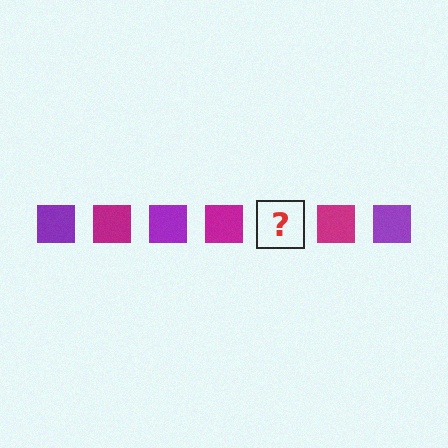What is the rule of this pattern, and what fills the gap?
The rule is that the pattern cycles through purple, magenta squares. The gap should be filled with a purple square.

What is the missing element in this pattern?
The missing element is a purple square.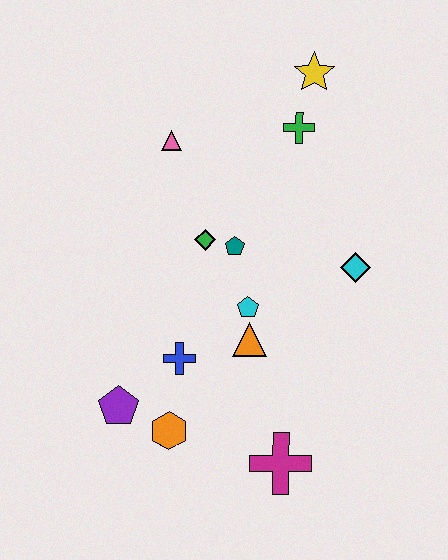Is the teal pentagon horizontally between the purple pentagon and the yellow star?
Yes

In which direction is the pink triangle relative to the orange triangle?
The pink triangle is above the orange triangle.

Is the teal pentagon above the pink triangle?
No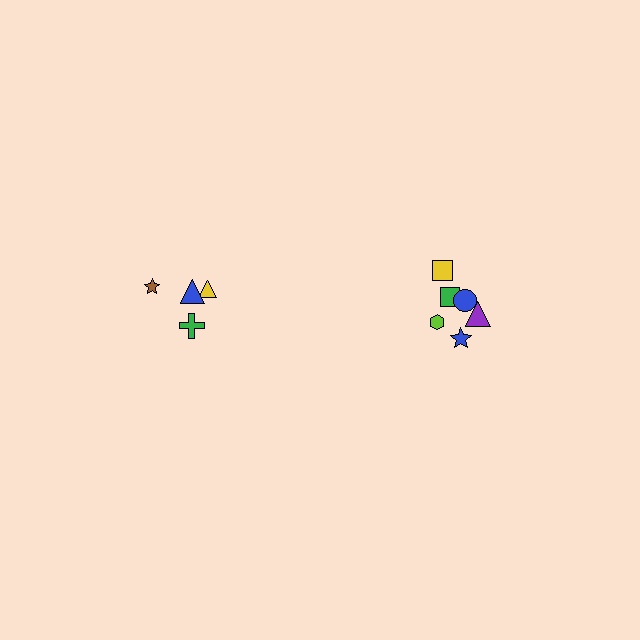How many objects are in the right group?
There are 6 objects.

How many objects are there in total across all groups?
There are 10 objects.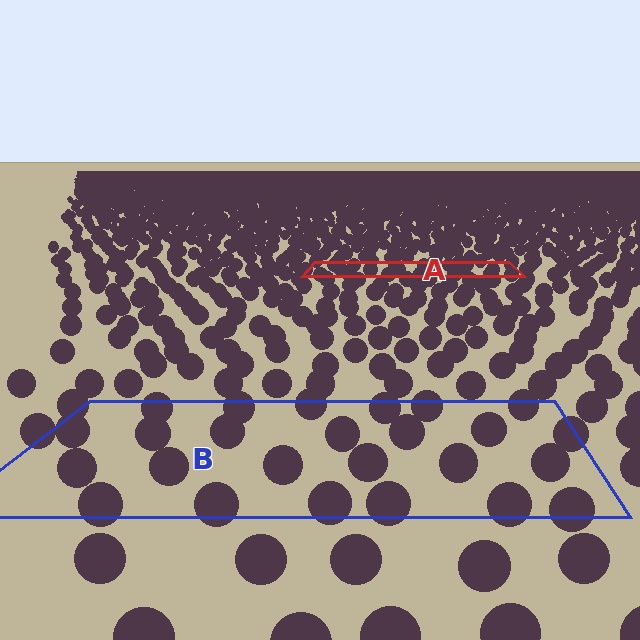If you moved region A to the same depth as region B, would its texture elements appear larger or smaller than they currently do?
They would appear larger. At a closer depth, the same texture elements are projected at a bigger on-screen size.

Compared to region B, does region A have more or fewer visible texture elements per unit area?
Region A has more texture elements per unit area — they are packed more densely because it is farther away.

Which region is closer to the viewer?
Region B is closer. The texture elements there are larger and more spread out.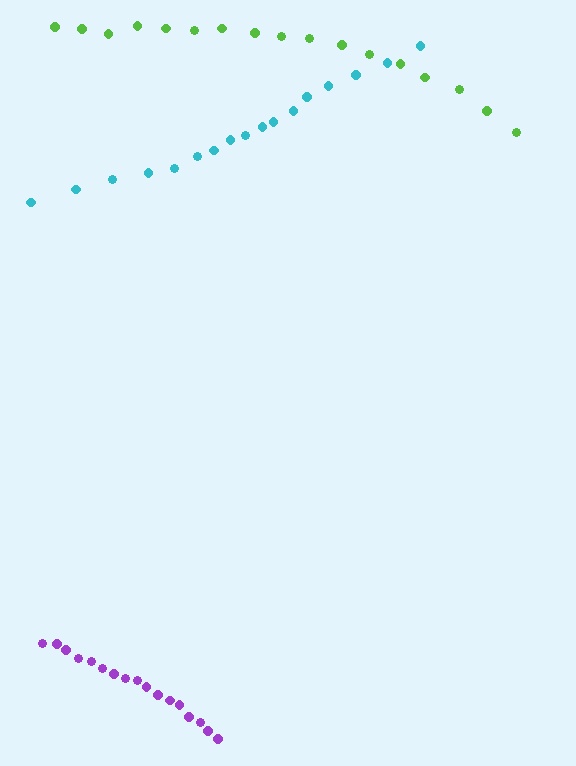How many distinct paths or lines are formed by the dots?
There are 3 distinct paths.